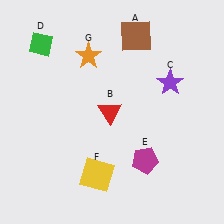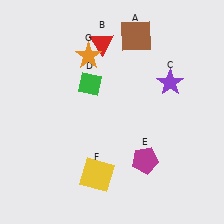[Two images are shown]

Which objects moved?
The objects that moved are: the red triangle (B), the green diamond (D).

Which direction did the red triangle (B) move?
The red triangle (B) moved up.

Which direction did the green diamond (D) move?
The green diamond (D) moved right.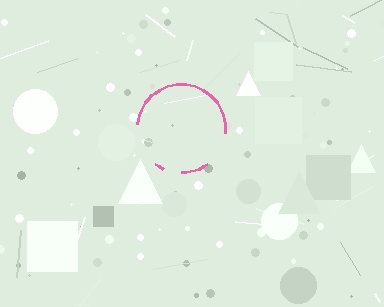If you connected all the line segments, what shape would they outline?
They would outline a circle.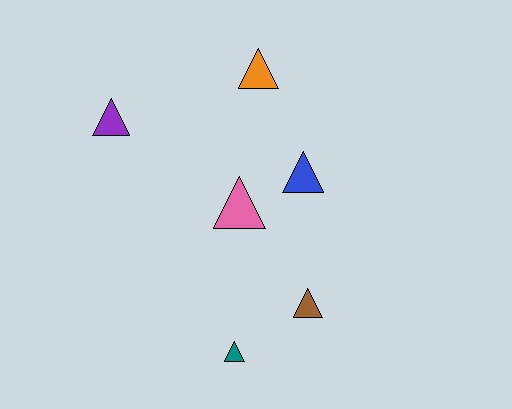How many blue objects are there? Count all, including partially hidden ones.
There is 1 blue object.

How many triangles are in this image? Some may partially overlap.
There are 6 triangles.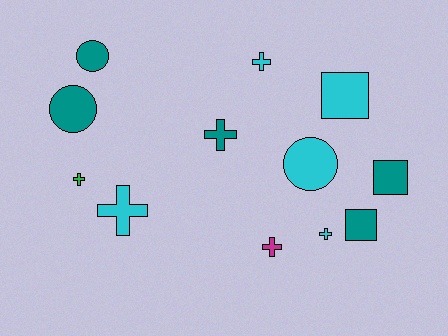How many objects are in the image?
There are 12 objects.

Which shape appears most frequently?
Cross, with 6 objects.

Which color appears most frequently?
Cyan, with 5 objects.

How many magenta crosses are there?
There is 1 magenta cross.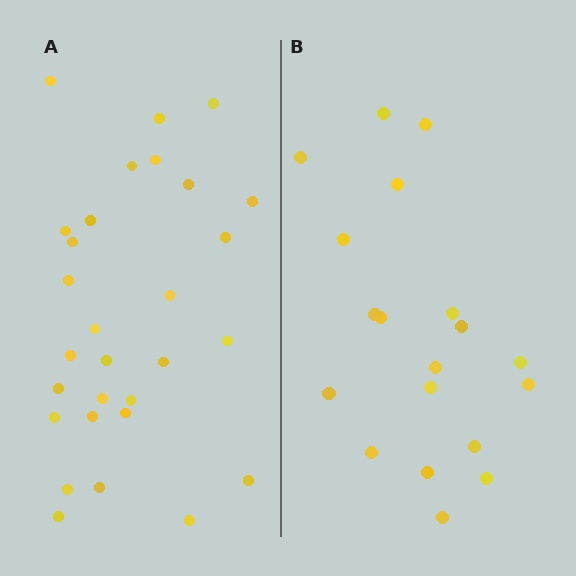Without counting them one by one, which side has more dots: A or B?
Region A (the left region) has more dots.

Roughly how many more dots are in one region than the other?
Region A has roughly 10 or so more dots than region B.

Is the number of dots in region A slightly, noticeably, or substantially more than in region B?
Region A has substantially more. The ratio is roughly 1.5 to 1.